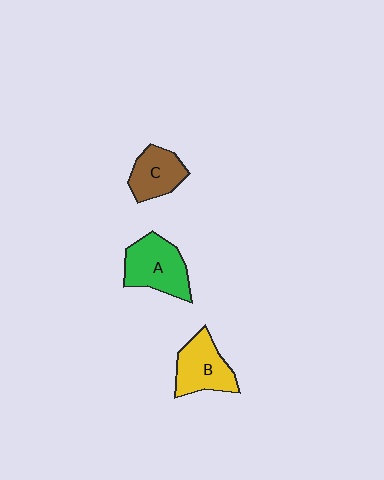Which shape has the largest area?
Shape A (green).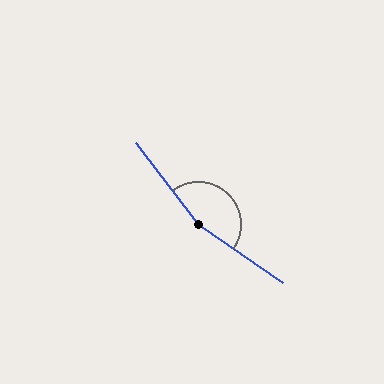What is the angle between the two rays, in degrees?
Approximately 162 degrees.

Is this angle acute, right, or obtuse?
It is obtuse.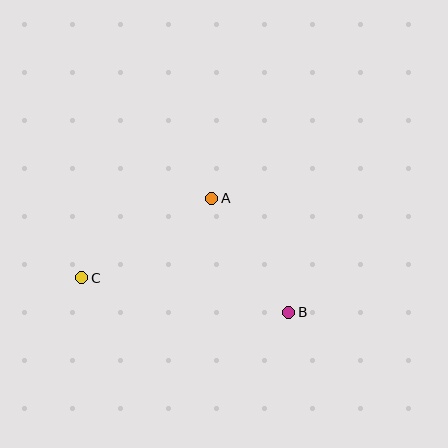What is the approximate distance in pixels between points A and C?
The distance between A and C is approximately 152 pixels.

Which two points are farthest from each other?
Points B and C are farthest from each other.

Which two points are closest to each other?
Points A and B are closest to each other.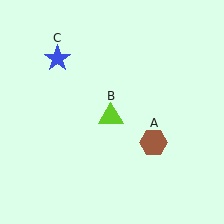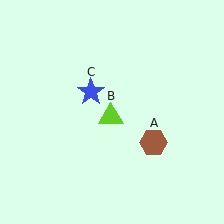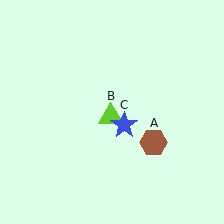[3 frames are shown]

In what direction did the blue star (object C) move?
The blue star (object C) moved down and to the right.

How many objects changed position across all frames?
1 object changed position: blue star (object C).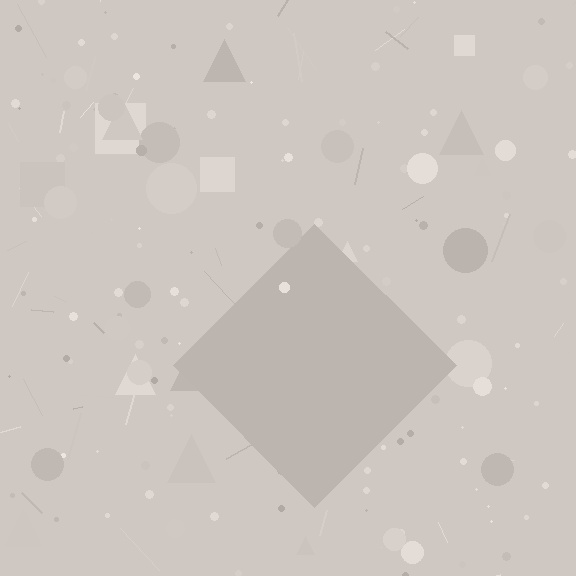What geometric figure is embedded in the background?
A diamond is embedded in the background.